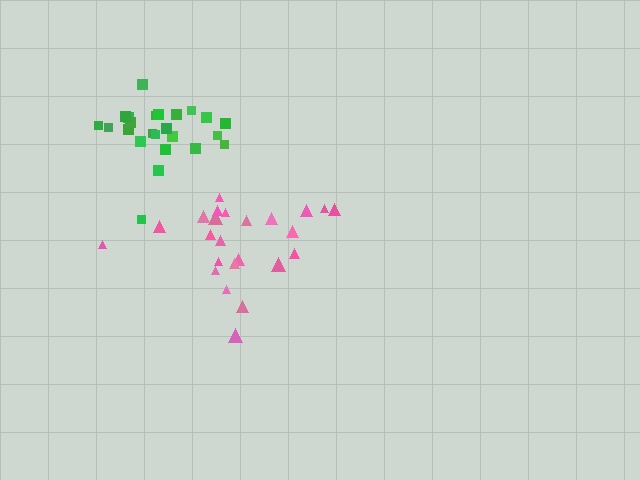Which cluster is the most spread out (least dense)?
Pink.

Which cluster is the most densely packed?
Green.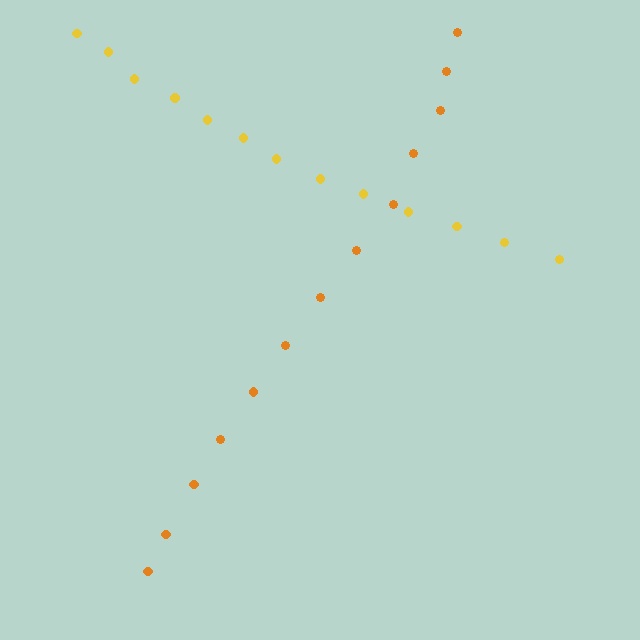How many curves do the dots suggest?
There are 2 distinct paths.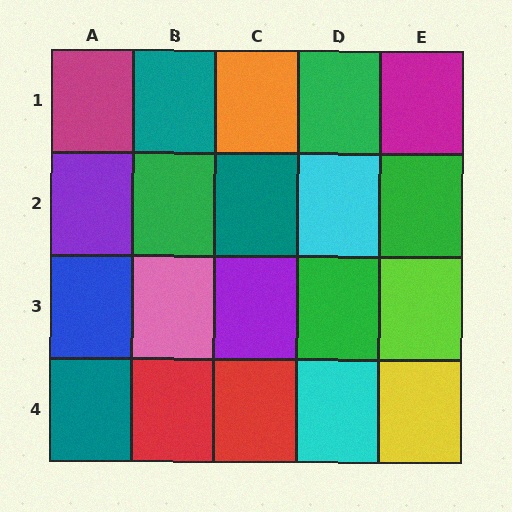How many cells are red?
2 cells are red.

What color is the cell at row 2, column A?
Purple.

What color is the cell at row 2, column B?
Green.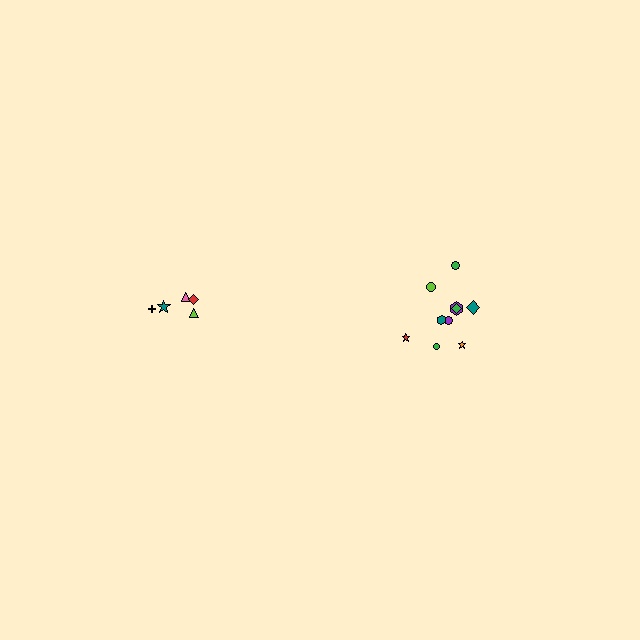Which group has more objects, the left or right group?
The right group.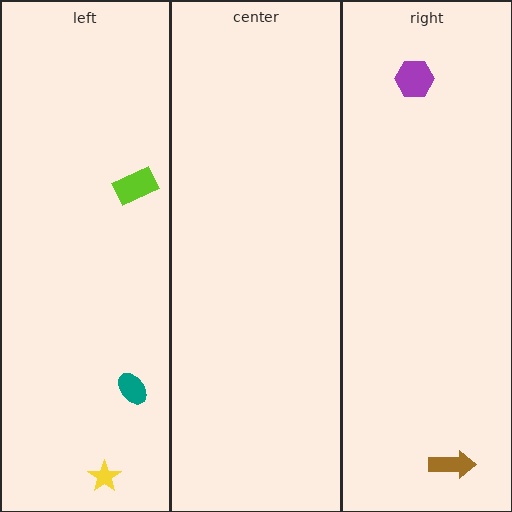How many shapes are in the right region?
2.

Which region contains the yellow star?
The left region.